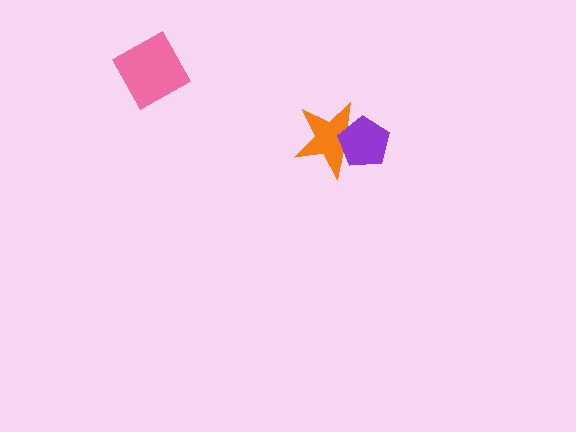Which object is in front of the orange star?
The purple pentagon is in front of the orange star.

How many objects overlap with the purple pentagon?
1 object overlaps with the purple pentagon.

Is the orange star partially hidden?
Yes, it is partially covered by another shape.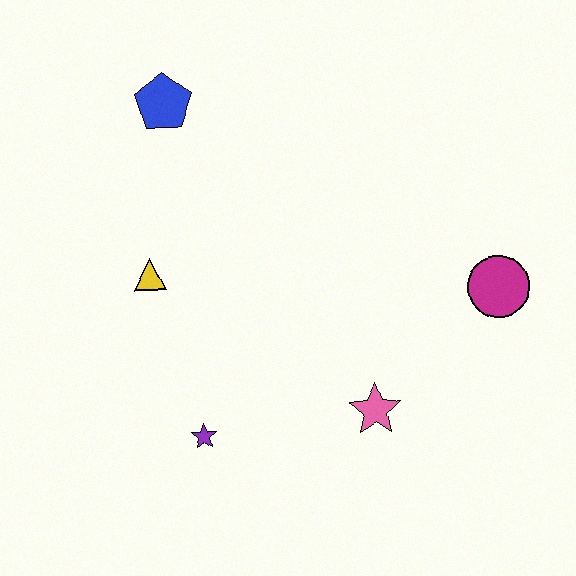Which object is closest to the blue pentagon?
The yellow triangle is closest to the blue pentagon.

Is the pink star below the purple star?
No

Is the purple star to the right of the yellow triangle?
Yes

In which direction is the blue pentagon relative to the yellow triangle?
The blue pentagon is above the yellow triangle.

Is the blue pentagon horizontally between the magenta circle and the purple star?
No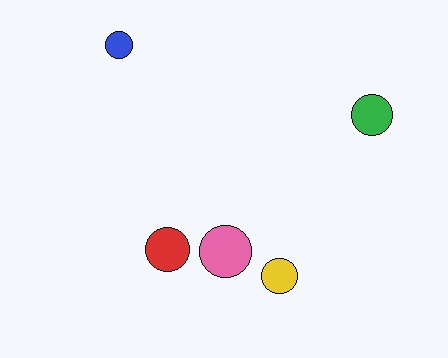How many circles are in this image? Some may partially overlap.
There are 5 circles.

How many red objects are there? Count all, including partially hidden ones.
There is 1 red object.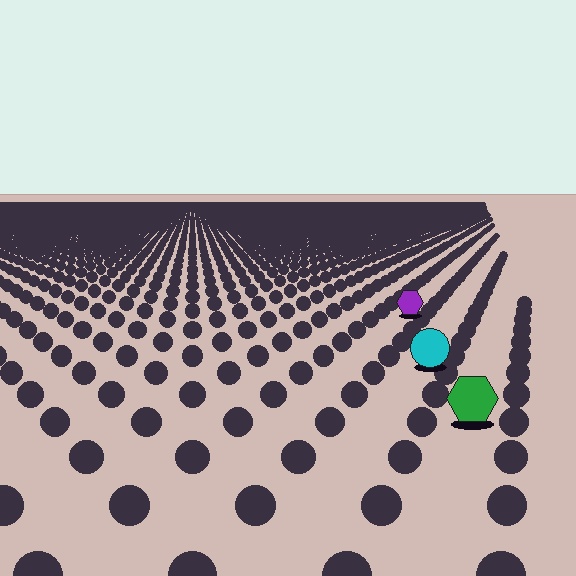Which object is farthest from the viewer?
The purple hexagon is farthest from the viewer. It appears smaller and the ground texture around it is denser.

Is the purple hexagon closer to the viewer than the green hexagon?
No. The green hexagon is closer — you can tell from the texture gradient: the ground texture is coarser near it.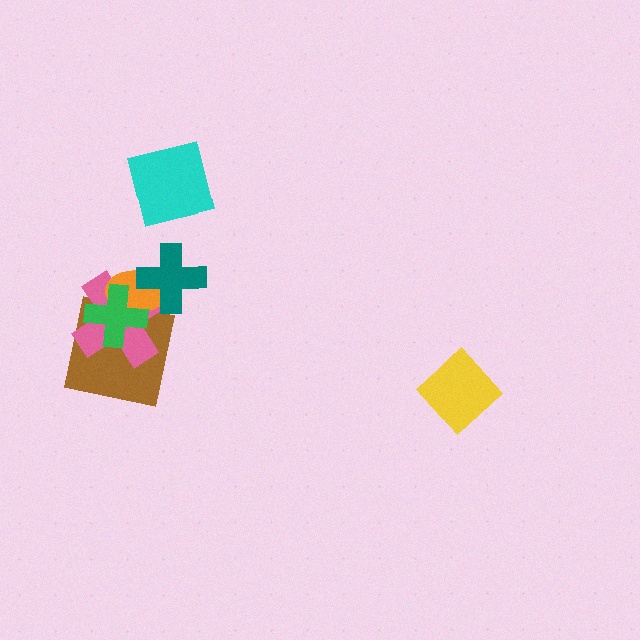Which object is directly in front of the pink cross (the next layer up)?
The orange ellipse is directly in front of the pink cross.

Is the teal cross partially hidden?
No, no other shape covers it.